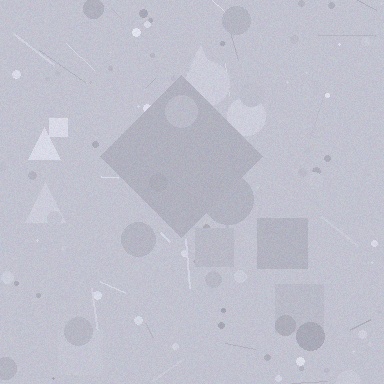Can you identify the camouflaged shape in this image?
The camouflaged shape is a diamond.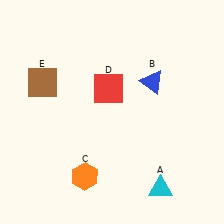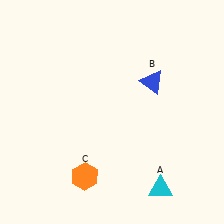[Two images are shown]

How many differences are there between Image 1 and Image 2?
There are 2 differences between the two images.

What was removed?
The red square (D), the brown square (E) were removed in Image 2.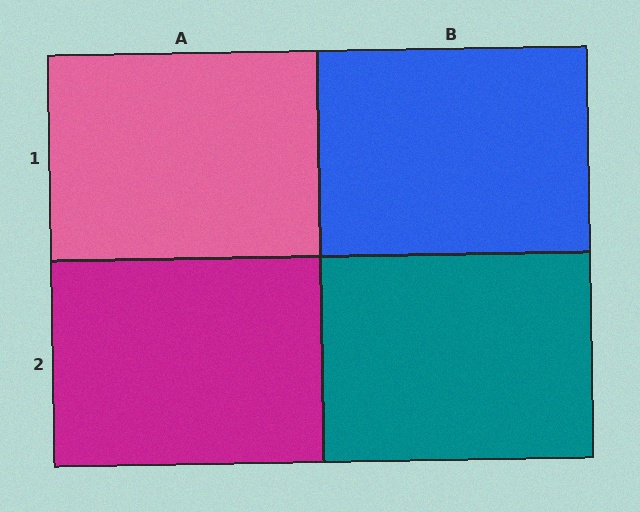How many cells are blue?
1 cell is blue.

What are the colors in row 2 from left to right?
Magenta, teal.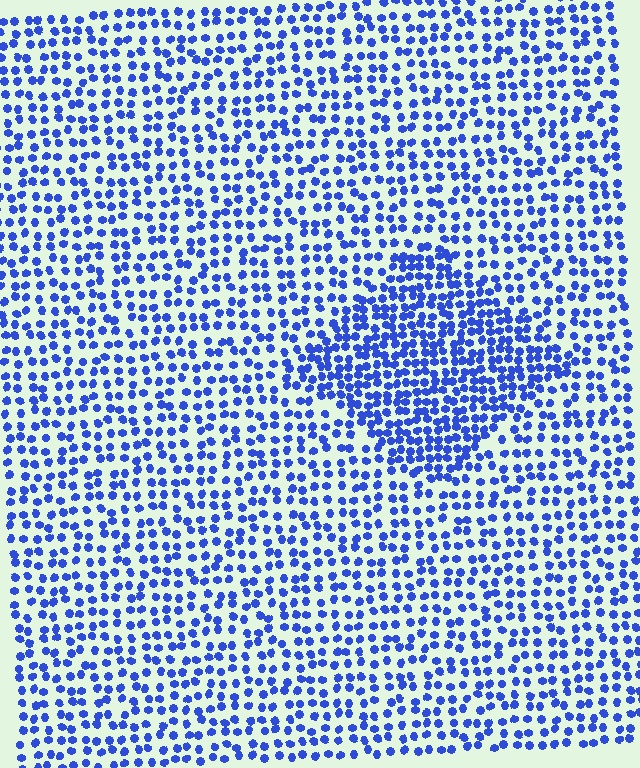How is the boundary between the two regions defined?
The boundary is defined by a change in element density (approximately 1.8x ratio). All elements are the same color, size, and shape.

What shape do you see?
I see a diamond.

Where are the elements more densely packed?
The elements are more densely packed inside the diamond boundary.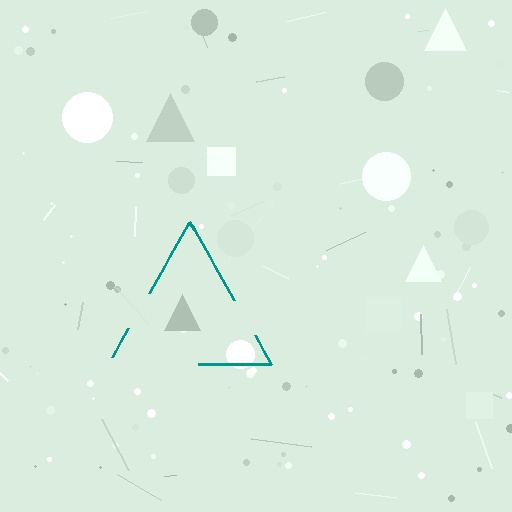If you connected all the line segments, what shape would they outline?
They would outline a triangle.